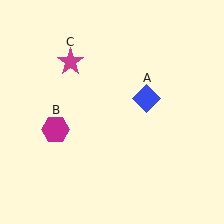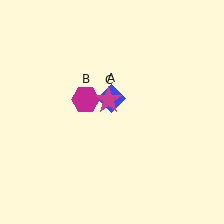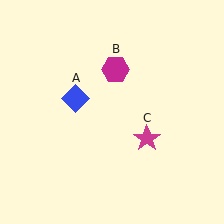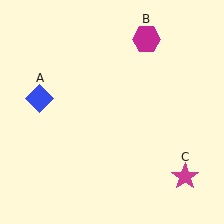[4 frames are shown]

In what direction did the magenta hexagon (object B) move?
The magenta hexagon (object B) moved up and to the right.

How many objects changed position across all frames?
3 objects changed position: blue diamond (object A), magenta hexagon (object B), magenta star (object C).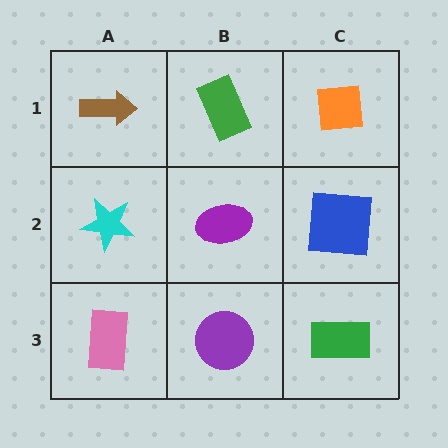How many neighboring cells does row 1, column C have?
2.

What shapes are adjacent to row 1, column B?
A purple ellipse (row 2, column B), a brown arrow (row 1, column A), an orange square (row 1, column C).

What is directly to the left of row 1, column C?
A green rectangle.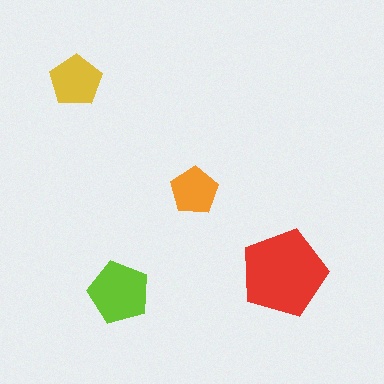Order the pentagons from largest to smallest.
the red one, the lime one, the yellow one, the orange one.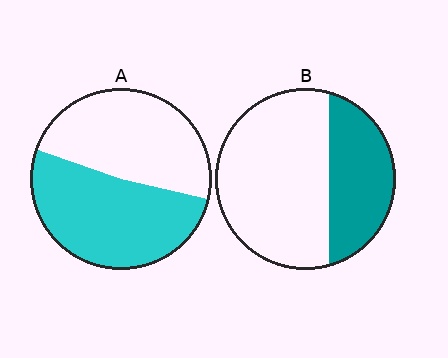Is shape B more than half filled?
No.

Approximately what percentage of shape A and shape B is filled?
A is approximately 50% and B is approximately 35%.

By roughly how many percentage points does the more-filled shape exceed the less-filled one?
By roughly 20 percentage points (A over B).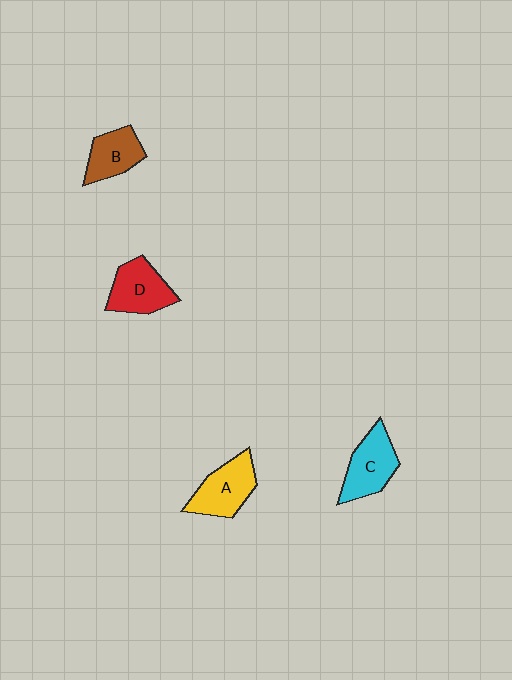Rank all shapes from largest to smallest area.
From largest to smallest: A (yellow), C (cyan), D (red), B (brown).